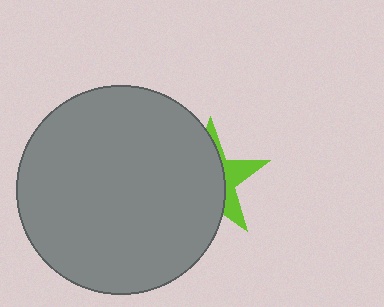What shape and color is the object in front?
The object in front is a gray circle.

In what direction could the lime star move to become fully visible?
The lime star could move right. That would shift it out from behind the gray circle entirely.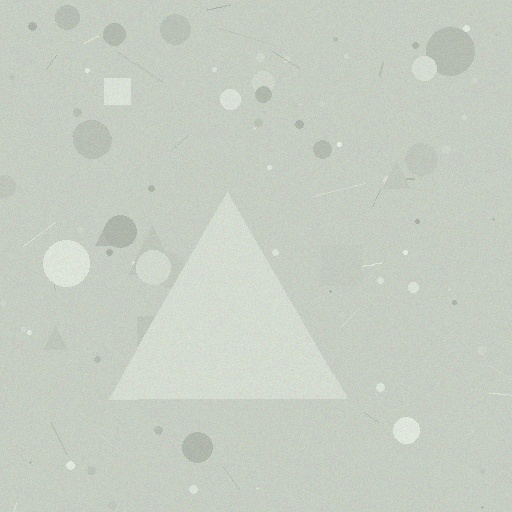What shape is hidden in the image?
A triangle is hidden in the image.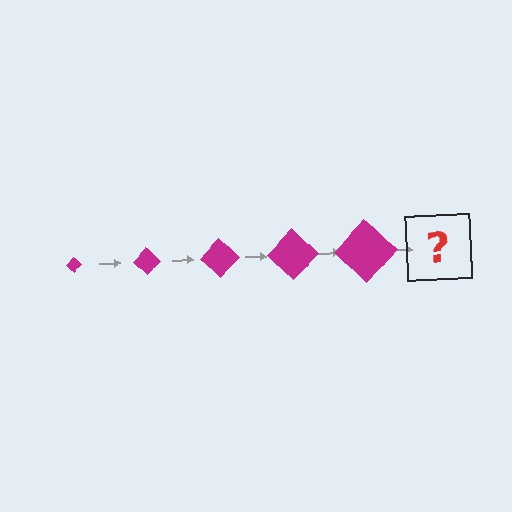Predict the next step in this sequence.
The next step is a magenta diamond, larger than the previous one.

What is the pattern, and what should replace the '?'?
The pattern is that the diamond gets progressively larger each step. The '?' should be a magenta diamond, larger than the previous one.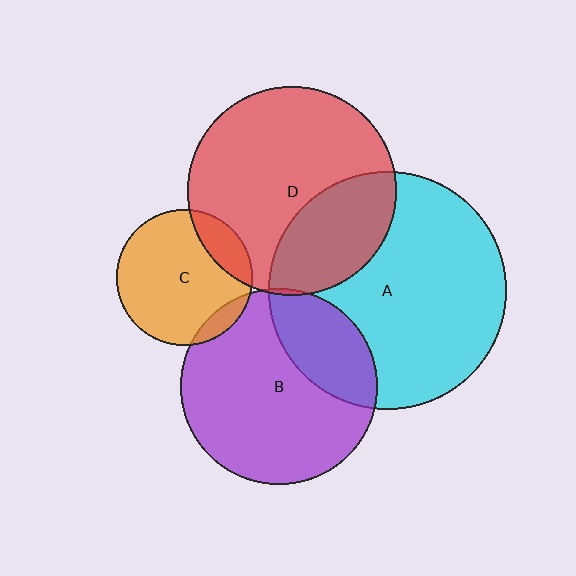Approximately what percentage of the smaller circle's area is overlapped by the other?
Approximately 5%.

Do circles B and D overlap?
Yes.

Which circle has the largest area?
Circle A (cyan).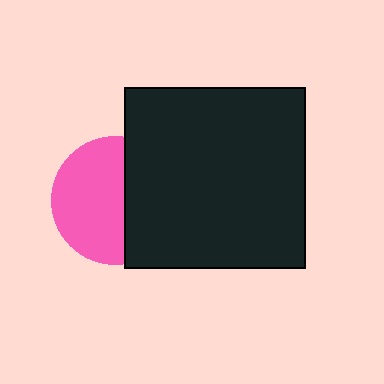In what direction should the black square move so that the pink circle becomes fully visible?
The black square should move right. That is the shortest direction to clear the overlap and leave the pink circle fully visible.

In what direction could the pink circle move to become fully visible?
The pink circle could move left. That would shift it out from behind the black square entirely.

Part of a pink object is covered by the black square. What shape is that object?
It is a circle.